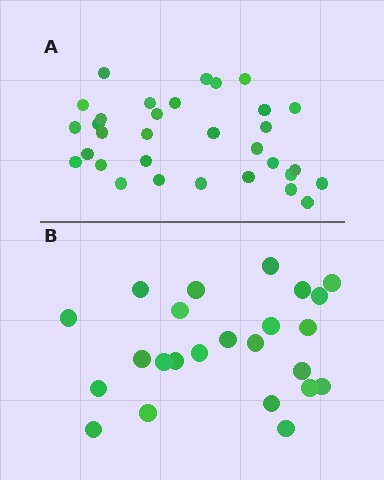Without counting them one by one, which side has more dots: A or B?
Region A (the top region) has more dots.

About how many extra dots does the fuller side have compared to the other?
Region A has roughly 8 or so more dots than region B.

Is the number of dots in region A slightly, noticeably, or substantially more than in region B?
Region A has noticeably more, but not dramatically so. The ratio is roughly 1.3 to 1.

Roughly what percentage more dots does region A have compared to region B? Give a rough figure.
About 35% more.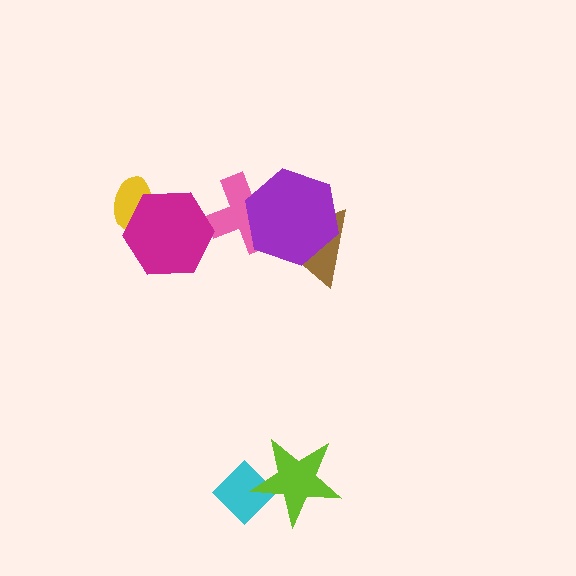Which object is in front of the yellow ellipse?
The magenta hexagon is in front of the yellow ellipse.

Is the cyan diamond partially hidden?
Yes, it is partially covered by another shape.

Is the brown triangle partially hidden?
Yes, it is partially covered by another shape.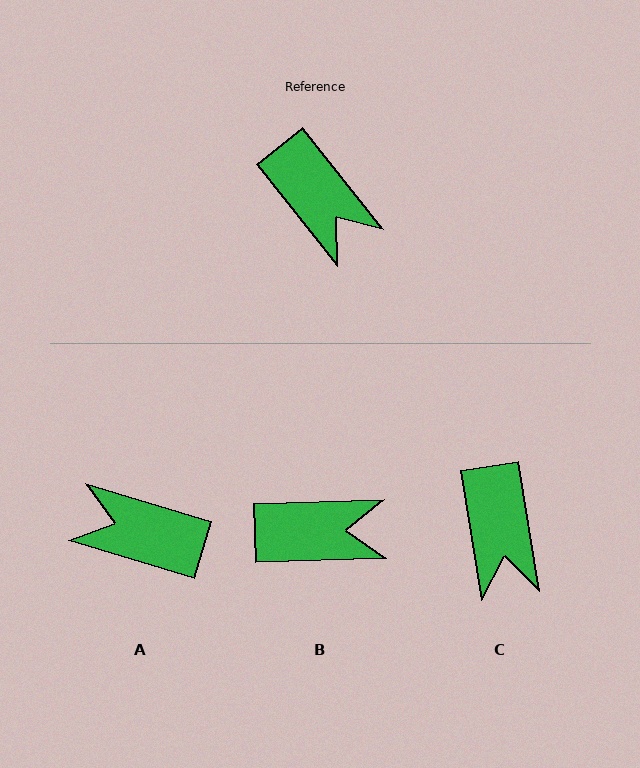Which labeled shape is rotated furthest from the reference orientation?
A, about 146 degrees away.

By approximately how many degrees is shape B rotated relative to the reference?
Approximately 53 degrees counter-clockwise.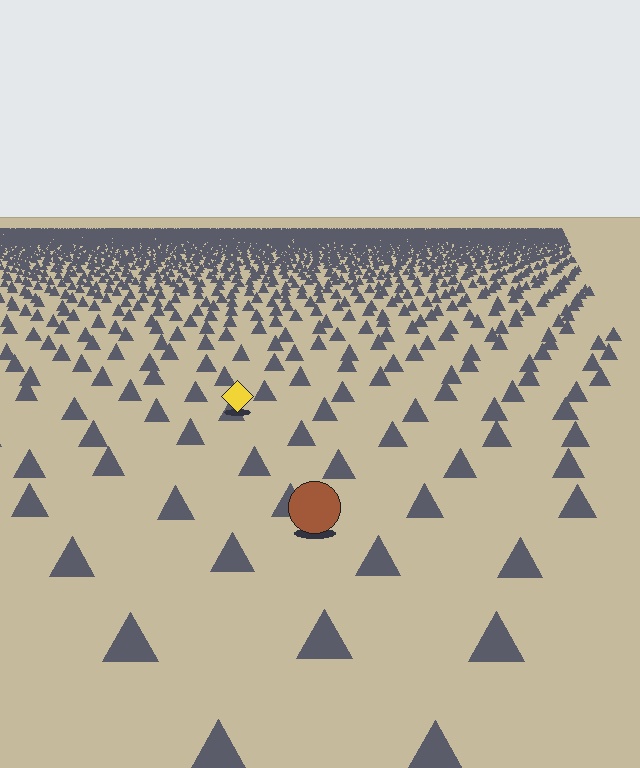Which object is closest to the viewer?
The brown circle is closest. The texture marks near it are larger and more spread out.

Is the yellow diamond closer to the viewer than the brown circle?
No. The brown circle is closer — you can tell from the texture gradient: the ground texture is coarser near it.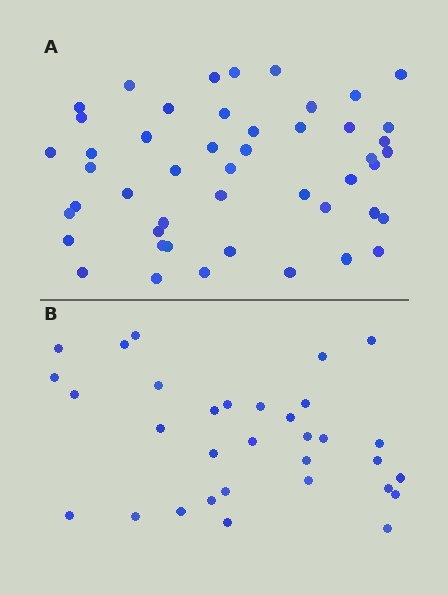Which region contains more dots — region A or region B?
Region A (the top region) has more dots.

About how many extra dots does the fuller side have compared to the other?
Region A has approximately 15 more dots than region B.